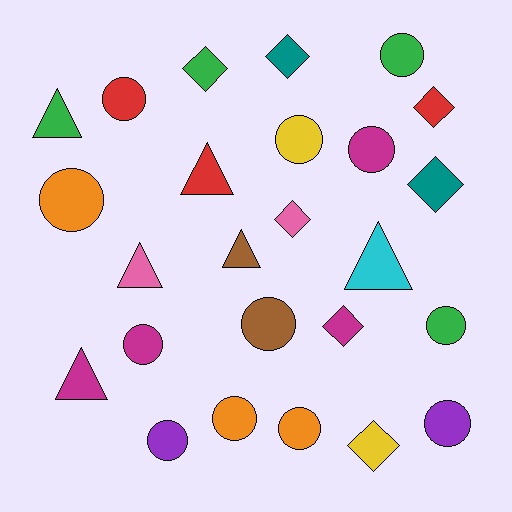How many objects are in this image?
There are 25 objects.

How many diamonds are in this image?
There are 7 diamonds.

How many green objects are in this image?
There are 4 green objects.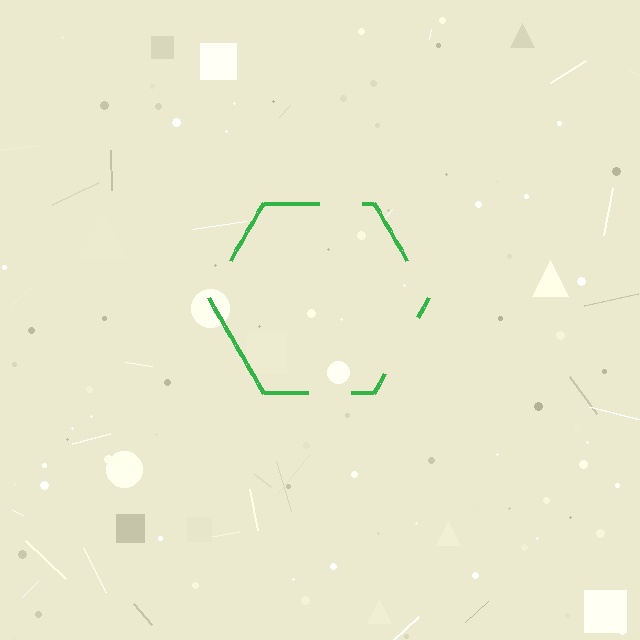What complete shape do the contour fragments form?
The contour fragments form a hexagon.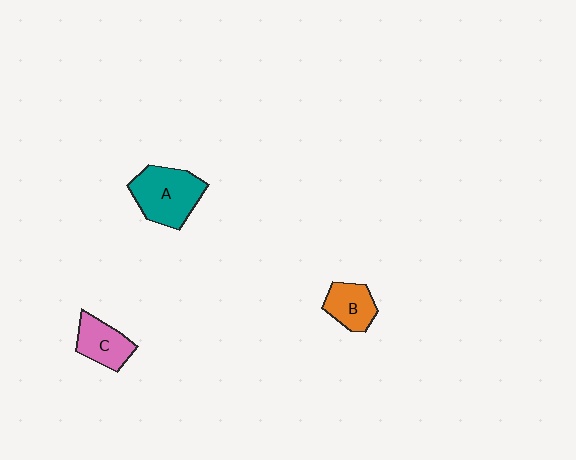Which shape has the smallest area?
Shape B (orange).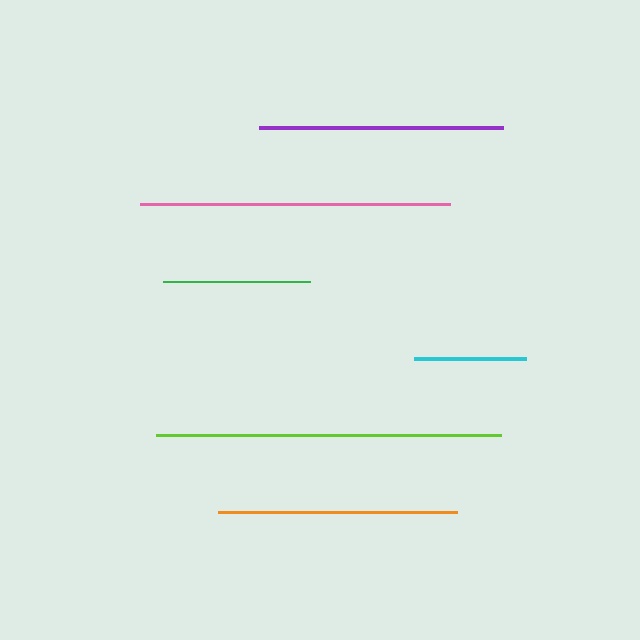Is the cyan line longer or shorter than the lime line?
The lime line is longer than the cyan line.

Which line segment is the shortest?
The cyan line is the shortest at approximately 112 pixels.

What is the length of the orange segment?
The orange segment is approximately 239 pixels long.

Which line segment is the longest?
The lime line is the longest at approximately 346 pixels.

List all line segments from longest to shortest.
From longest to shortest: lime, pink, purple, orange, green, cyan.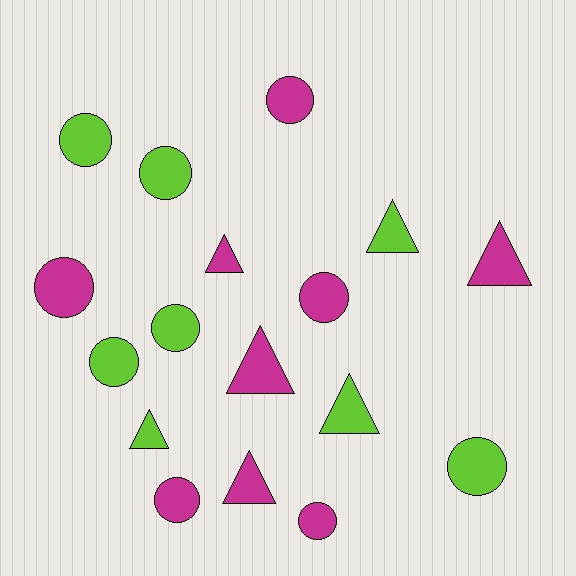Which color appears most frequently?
Magenta, with 9 objects.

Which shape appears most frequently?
Circle, with 10 objects.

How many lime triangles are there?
There are 3 lime triangles.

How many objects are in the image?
There are 17 objects.